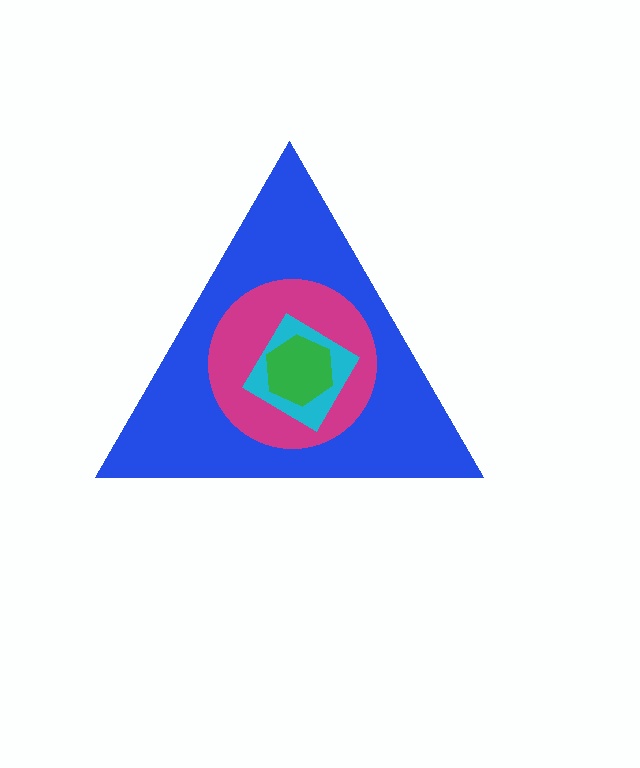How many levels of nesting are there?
4.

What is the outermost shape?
The blue triangle.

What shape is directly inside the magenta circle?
The cyan diamond.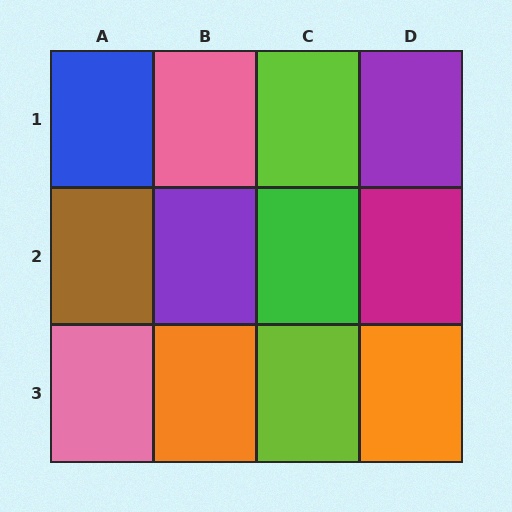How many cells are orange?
2 cells are orange.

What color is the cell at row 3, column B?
Orange.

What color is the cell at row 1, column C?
Lime.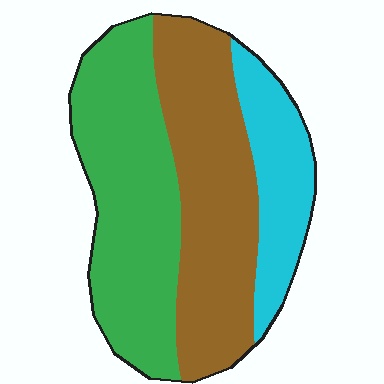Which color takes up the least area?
Cyan, at roughly 20%.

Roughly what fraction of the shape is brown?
Brown takes up about two fifths (2/5) of the shape.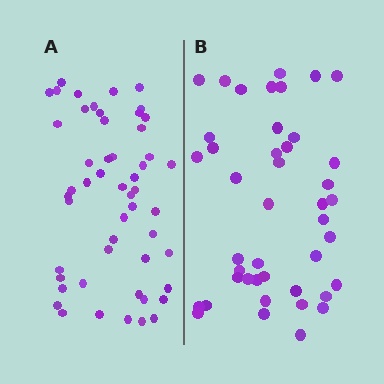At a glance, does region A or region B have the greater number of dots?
Region A (the left region) has more dots.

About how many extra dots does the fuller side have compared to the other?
Region A has roughly 8 or so more dots than region B.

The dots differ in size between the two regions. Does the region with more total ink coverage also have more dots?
No. Region B has more total ink coverage because its dots are larger, but region A actually contains more individual dots. Total area can be misleading — the number of items is what matters here.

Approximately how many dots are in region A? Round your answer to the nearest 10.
About 50 dots. (The exact count is 52, which rounds to 50.)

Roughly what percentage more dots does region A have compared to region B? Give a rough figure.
About 20% more.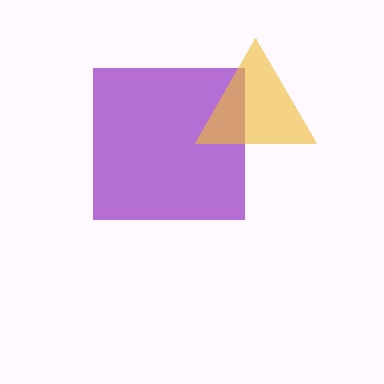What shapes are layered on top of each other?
The layered shapes are: a purple square, a yellow triangle.